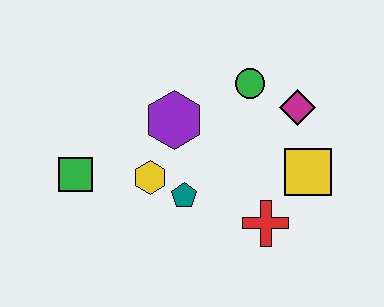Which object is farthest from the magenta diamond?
The green square is farthest from the magenta diamond.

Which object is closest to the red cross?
The yellow square is closest to the red cross.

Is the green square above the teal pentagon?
Yes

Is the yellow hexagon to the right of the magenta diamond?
No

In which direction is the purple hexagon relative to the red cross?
The purple hexagon is above the red cross.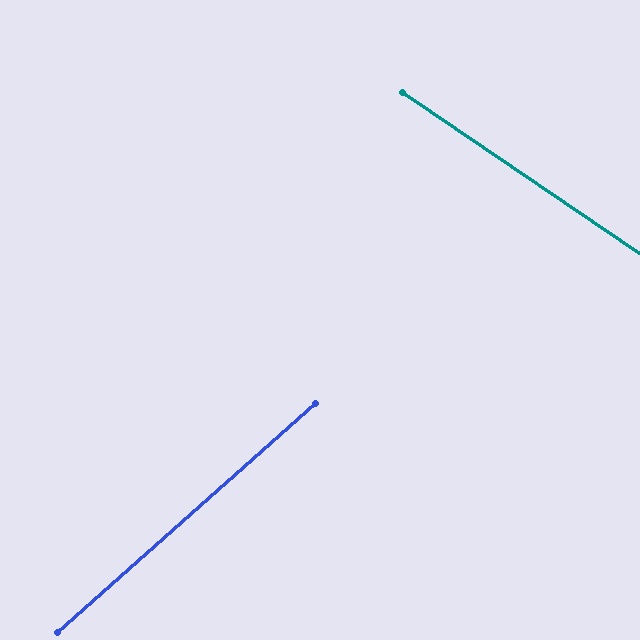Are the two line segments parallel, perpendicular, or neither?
Neither parallel nor perpendicular — they differ by about 76°.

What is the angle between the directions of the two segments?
Approximately 76 degrees.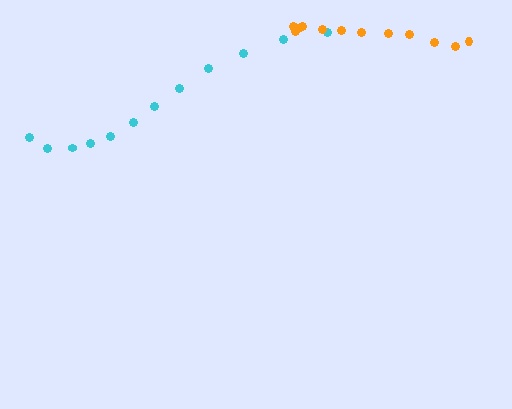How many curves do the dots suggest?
There are 2 distinct paths.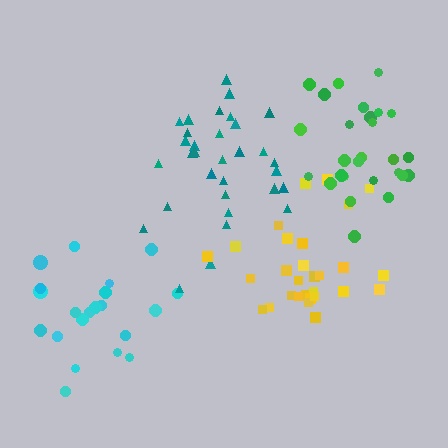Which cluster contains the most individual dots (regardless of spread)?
Teal (32).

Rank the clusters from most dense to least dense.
yellow, teal, green, cyan.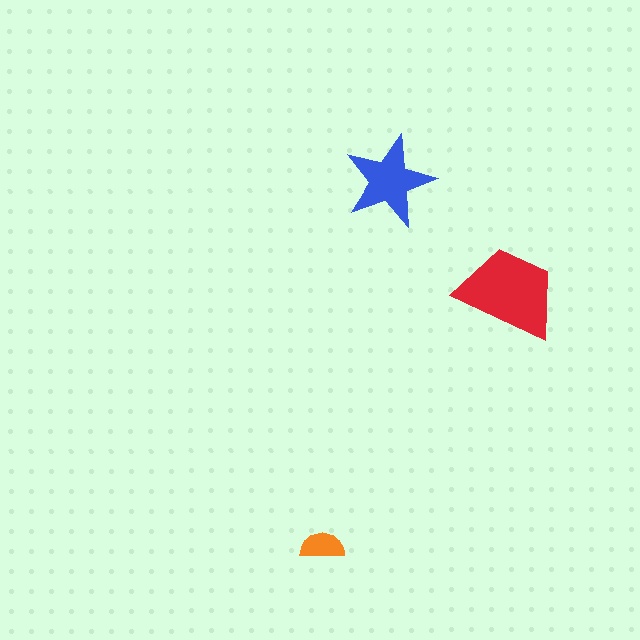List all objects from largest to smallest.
The red trapezoid, the blue star, the orange semicircle.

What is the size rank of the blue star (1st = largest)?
2nd.